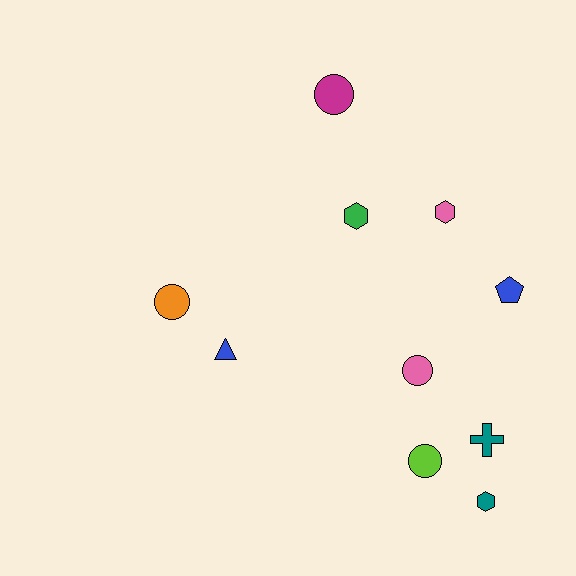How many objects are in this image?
There are 10 objects.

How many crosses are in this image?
There is 1 cross.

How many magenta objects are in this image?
There is 1 magenta object.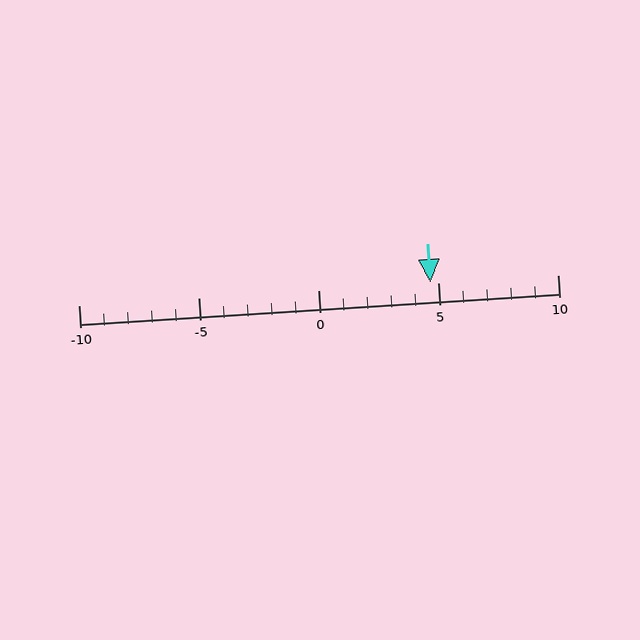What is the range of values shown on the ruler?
The ruler shows values from -10 to 10.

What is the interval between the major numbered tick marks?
The major tick marks are spaced 5 units apart.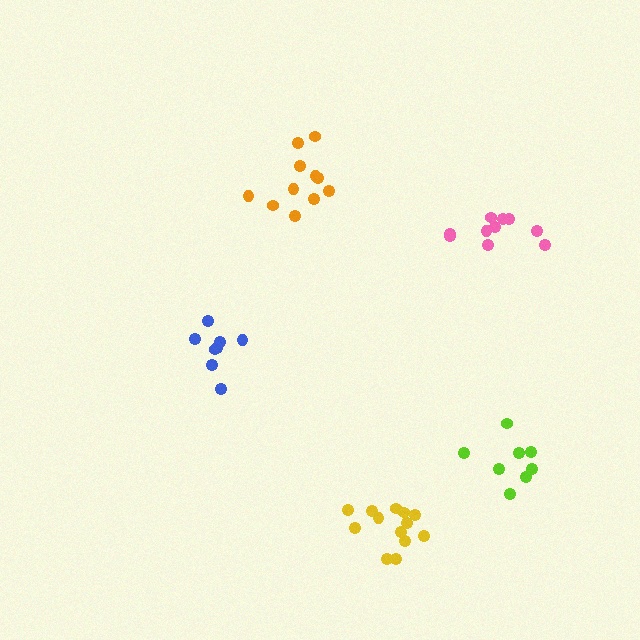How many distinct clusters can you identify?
There are 5 distinct clusters.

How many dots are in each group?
Group 1: 8 dots, Group 2: 11 dots, Group 3: 13 dots, Group 4: 8 dots, Group 5: 10 dots (50 total).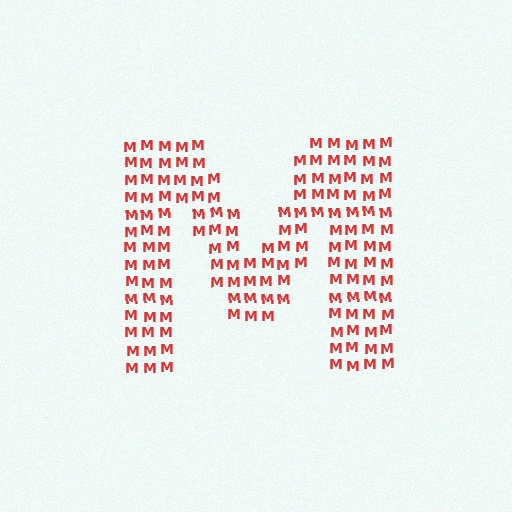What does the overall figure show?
The overall figure shows the letter M.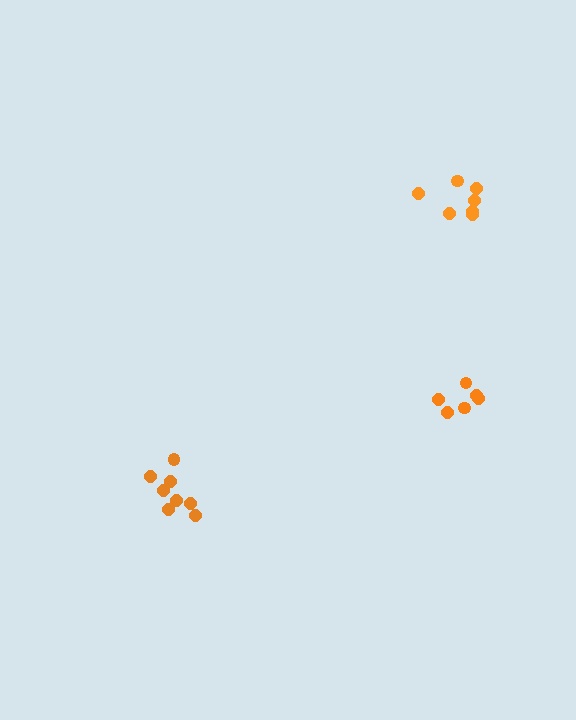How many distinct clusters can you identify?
There are 3 distinct clusters.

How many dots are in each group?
Group 1: 6 dots, Group 2: 8 dots, Group 3: 7 dots (21 total).